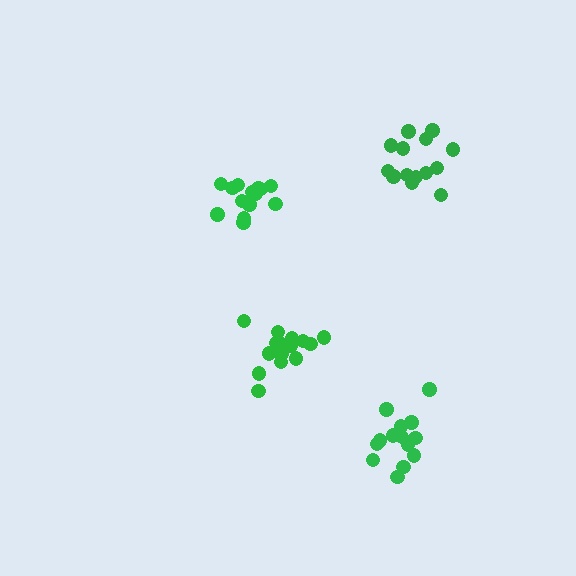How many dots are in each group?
Group 1: 14 dots, Group 2: 14 dots, Group 3: 15 dots, Group 4: 14 dots (57 total).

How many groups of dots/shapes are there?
There are 4 groups.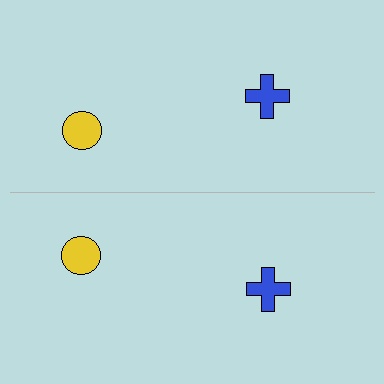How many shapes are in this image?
There are 4 shapes in this image.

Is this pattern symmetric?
Yes, this pattern has bilateral (reflection) symmetry.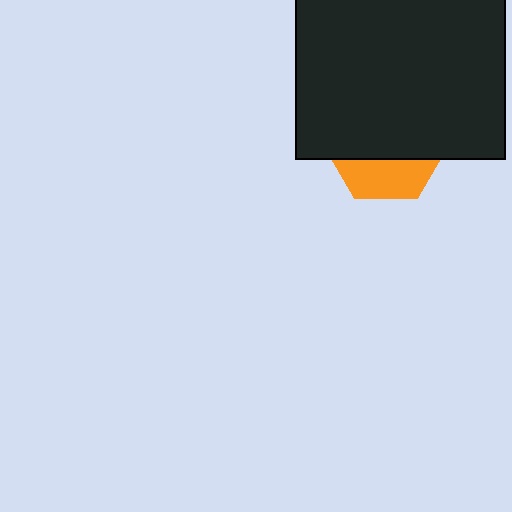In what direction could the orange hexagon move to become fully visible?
The orange hexagon could move down. That would shift it out from behind the black rectangle entirely.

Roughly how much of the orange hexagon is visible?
A small part of it is visible (roughly 32%).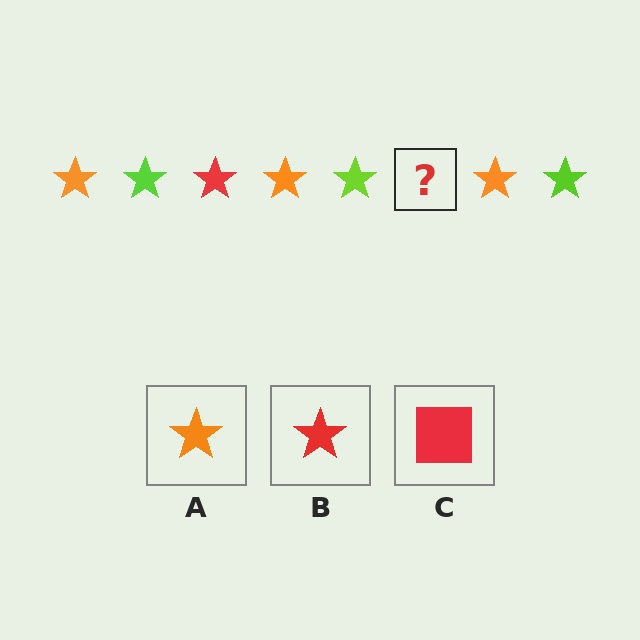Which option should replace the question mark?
Option B.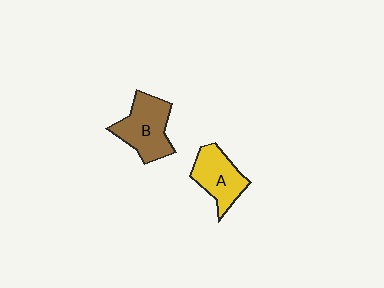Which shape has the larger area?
Shape B (brown).